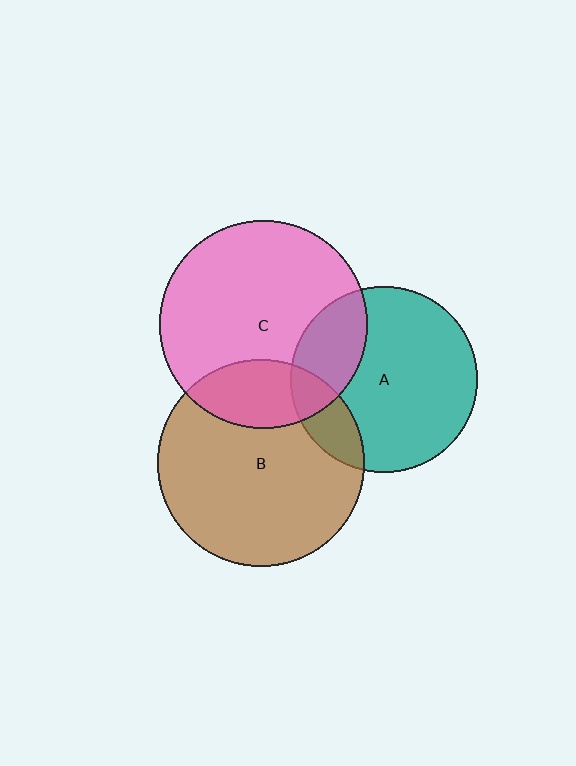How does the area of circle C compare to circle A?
Approximately 1.2 times.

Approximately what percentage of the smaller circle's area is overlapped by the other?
Approximately 20%.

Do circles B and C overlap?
Yes.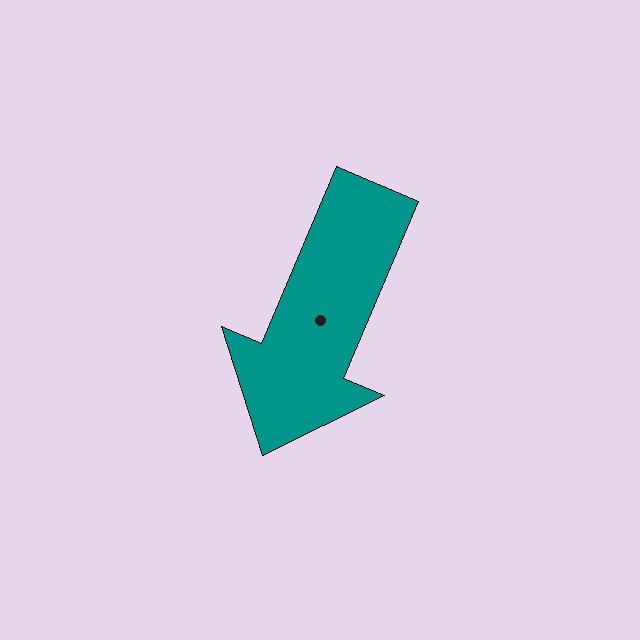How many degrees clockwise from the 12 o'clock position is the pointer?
Approximately 203 degrees.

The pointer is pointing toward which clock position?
Roughly 7 o'clock.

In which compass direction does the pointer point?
Southwest.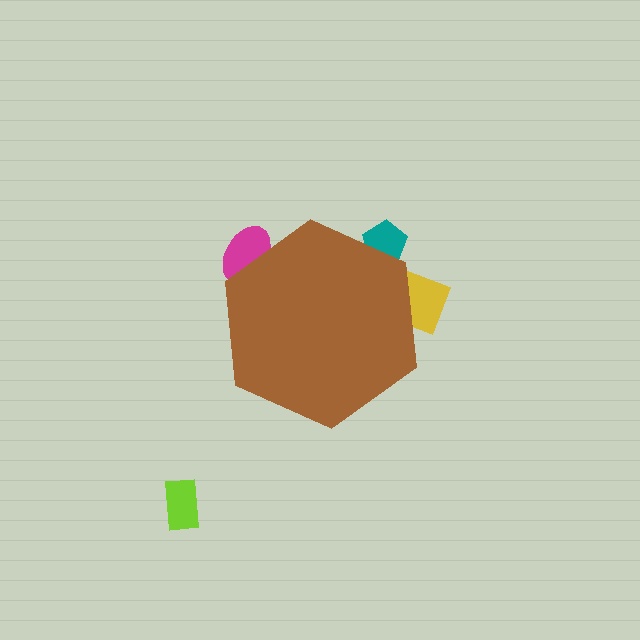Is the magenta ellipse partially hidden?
Yes, the magenta ellipse is partially hidden behind the brown hexagon.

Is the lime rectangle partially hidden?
No, the lime rectangle is fully visible.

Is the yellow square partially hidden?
Yes, the yellow square is partially hidden behind the brown hexagon.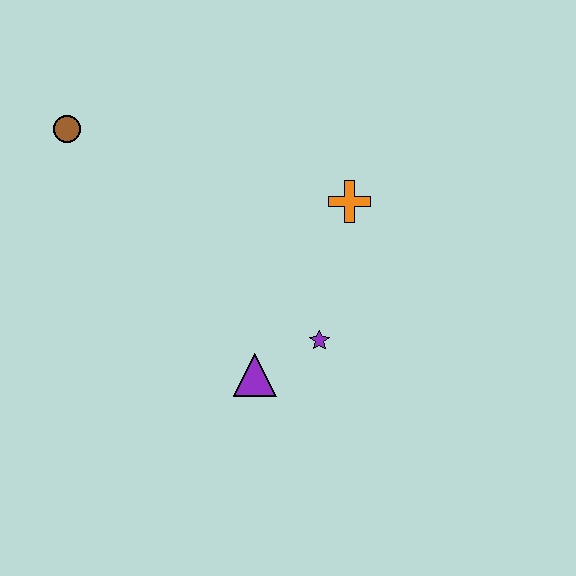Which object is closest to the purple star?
The purple triangle is closest to the purple star.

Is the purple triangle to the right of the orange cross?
No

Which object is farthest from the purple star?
The brown circle is farthest from the purple star.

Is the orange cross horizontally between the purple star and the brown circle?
No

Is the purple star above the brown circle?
No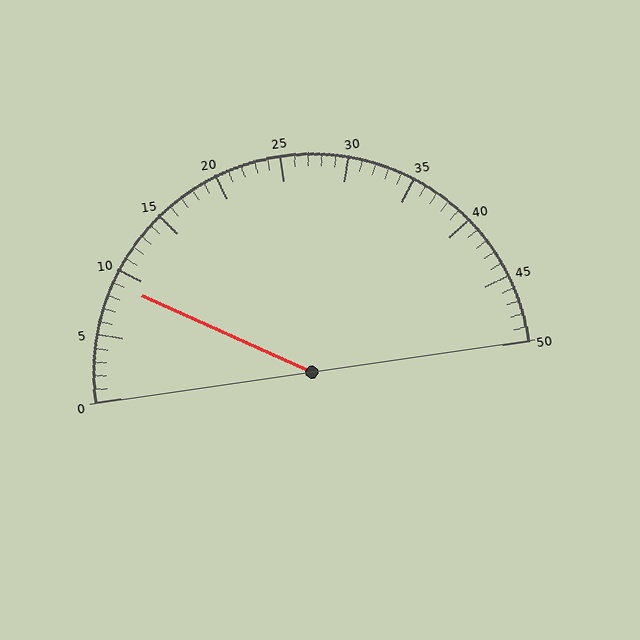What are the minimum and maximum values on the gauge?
The gauge ranges from 0 to 50.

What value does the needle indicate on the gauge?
The needle indicates approximately 9.